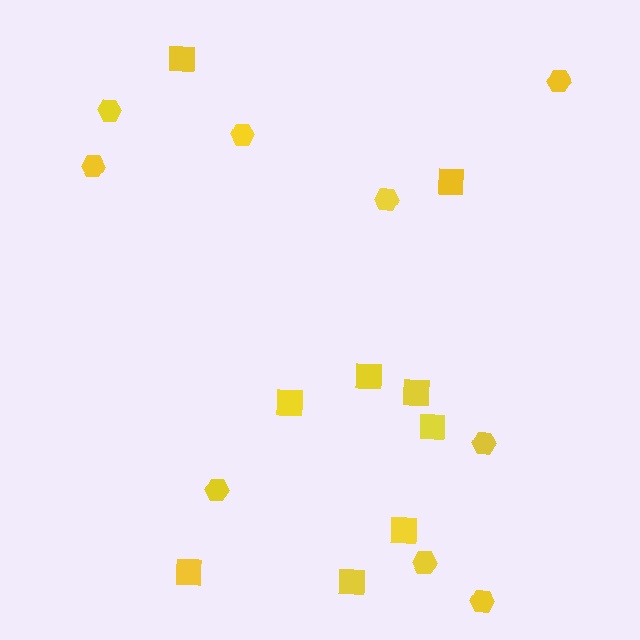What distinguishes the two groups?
There are 2 groups: one group of squares (9) and one group of hexagons (9).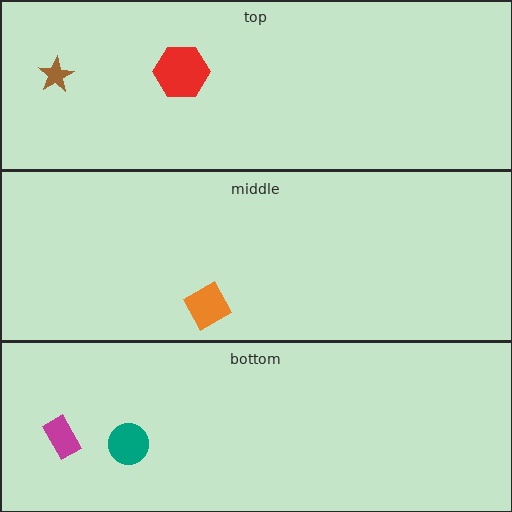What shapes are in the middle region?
The orange square.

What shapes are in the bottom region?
The teal circle, the magenta rectangle.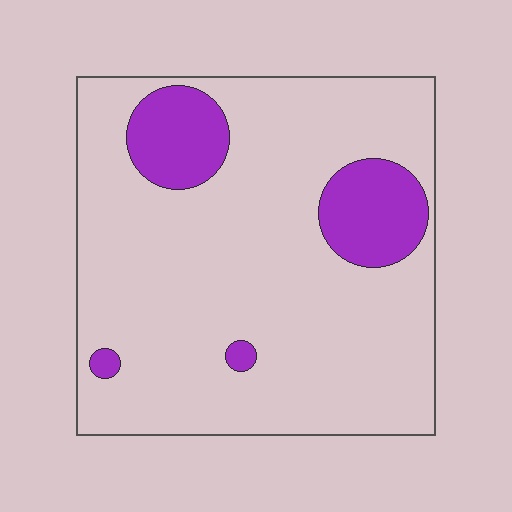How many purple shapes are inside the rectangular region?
4.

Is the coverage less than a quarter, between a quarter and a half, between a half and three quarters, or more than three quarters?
Less than a quarter.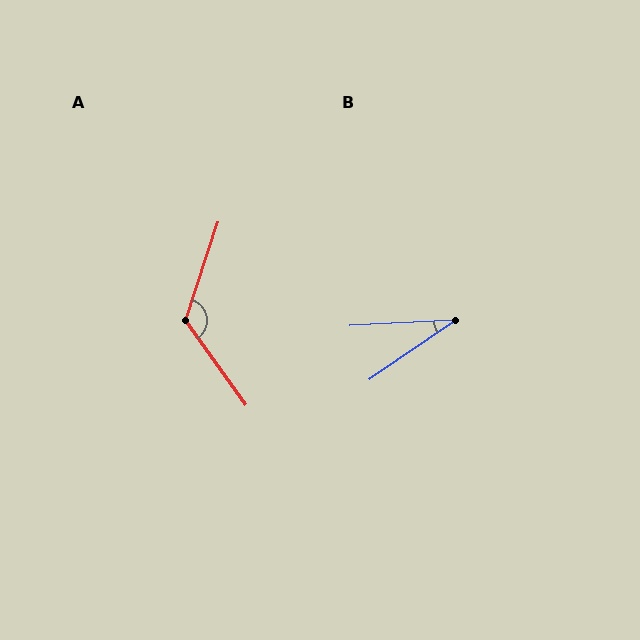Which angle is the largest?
A, at approximately 126 degrees.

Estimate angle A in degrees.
Approximately 126 degrees.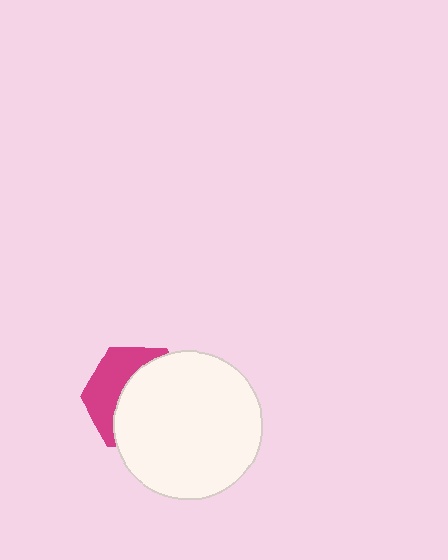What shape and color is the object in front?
The object in front is a white circle.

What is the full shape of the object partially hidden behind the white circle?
The partially hidden object is a magenta hexagon.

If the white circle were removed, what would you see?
You would see the complete magenta hexagon.